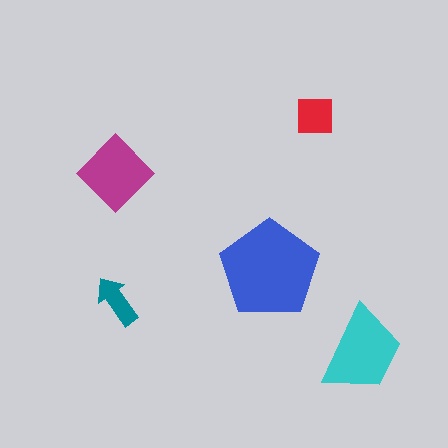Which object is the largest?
The blue pentagon.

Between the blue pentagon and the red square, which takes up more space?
The blue pentagon.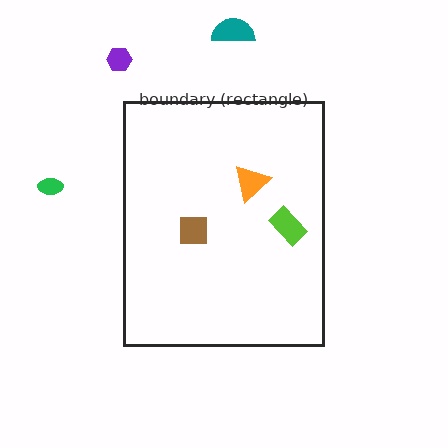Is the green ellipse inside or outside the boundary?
Outside.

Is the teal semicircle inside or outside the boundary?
Outside.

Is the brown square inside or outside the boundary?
Inside.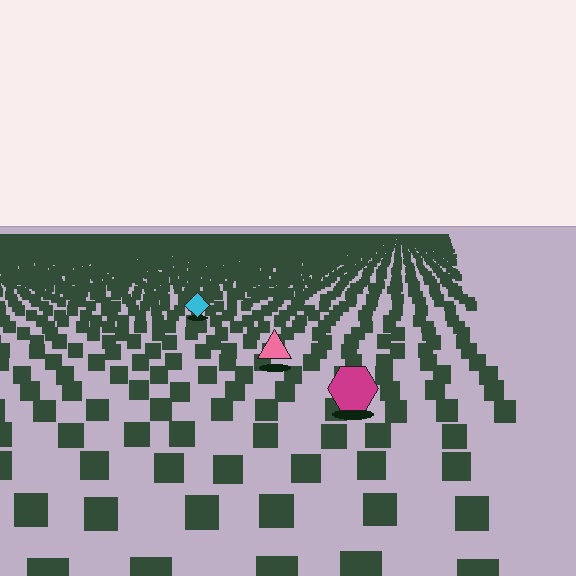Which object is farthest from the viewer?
The cyan diamond is farthest from the viewer. It appears smaller and the ground texture around it is denser.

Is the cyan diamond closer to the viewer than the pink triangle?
No. The pink triangle is closer — you can tell from the texture gradient: the ground texture is coarser near it.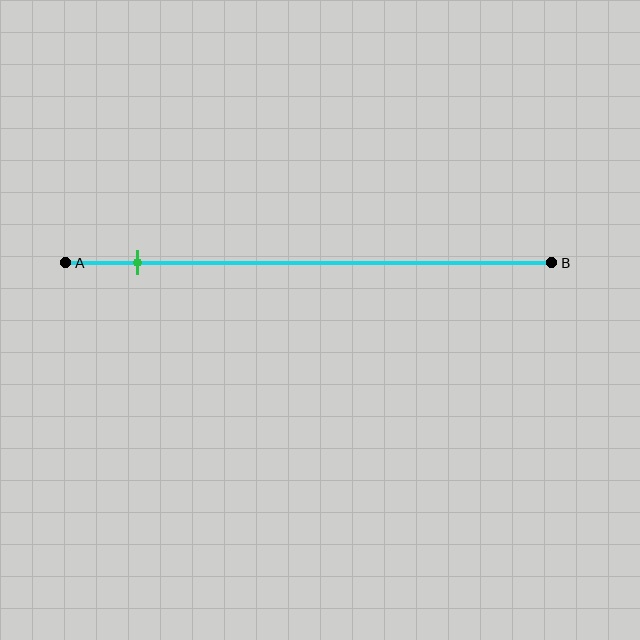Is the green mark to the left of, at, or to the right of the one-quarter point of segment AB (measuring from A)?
The green mark is to the left of the one-quarter point of segment AB.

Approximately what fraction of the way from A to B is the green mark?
The green mark is approximately 15% of the way from A to B.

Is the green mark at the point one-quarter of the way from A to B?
No, the mark is at about 15% from A, not at the 25% one-quarter point.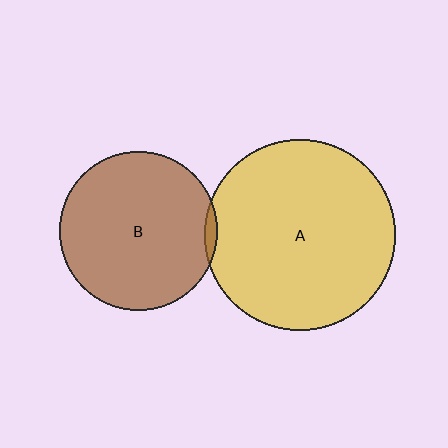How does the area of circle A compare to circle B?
Approximately 1.4 times.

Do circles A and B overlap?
Yes.